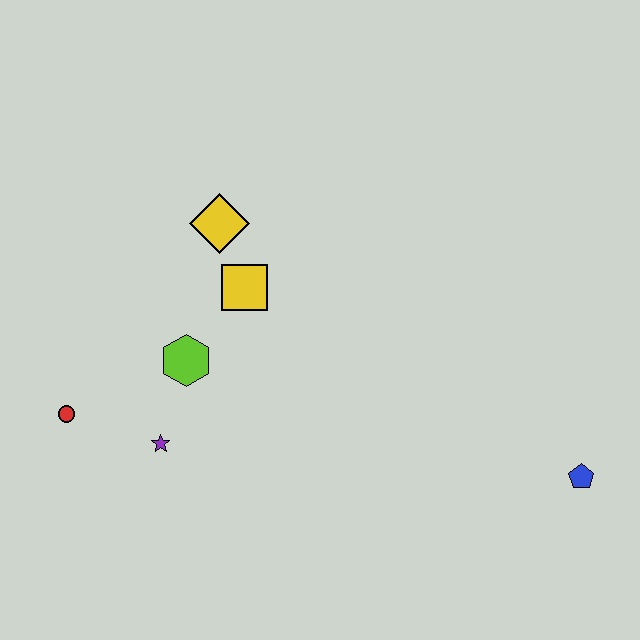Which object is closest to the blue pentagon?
The yellow square is closest to the blue pentagon.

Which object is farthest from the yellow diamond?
The blue pentagon is farthest from the yellow diamond.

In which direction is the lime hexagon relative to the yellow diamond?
The lime hexagon is below the yellow diamond.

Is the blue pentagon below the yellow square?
Yes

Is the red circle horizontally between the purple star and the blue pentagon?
No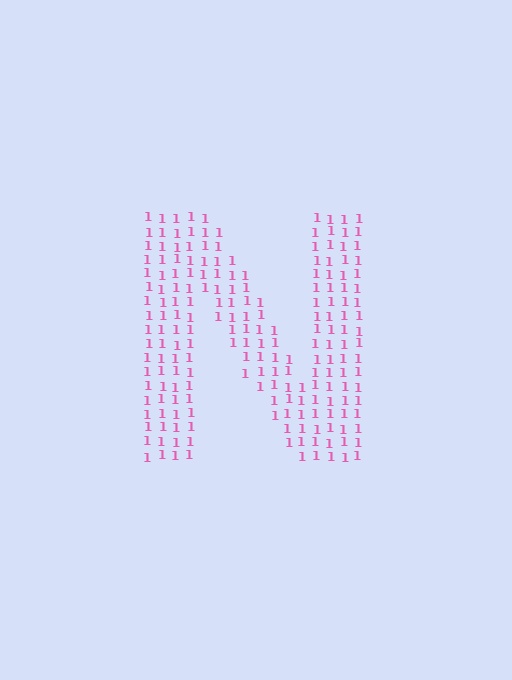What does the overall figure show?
The overall figure shows the letter N.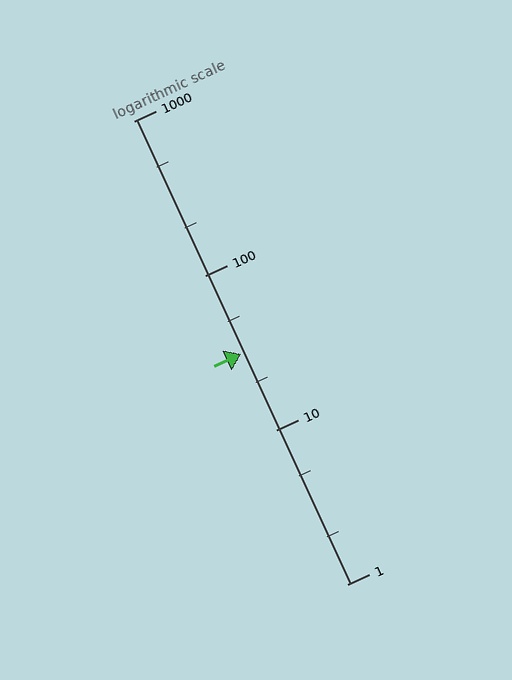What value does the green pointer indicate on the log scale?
The pointer indicates approximately 31.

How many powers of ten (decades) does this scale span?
The scale spans 3 decades, from 1 to 1000.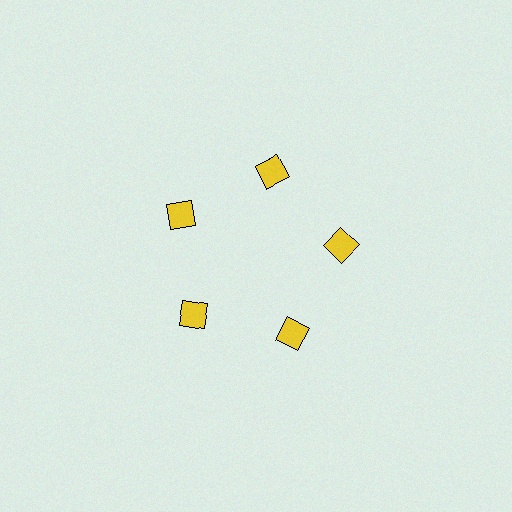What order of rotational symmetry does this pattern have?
This pattern has 5-fold rotational symmetry.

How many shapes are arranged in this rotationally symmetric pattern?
There are 5 shapes, arranged in 5 groups of 1.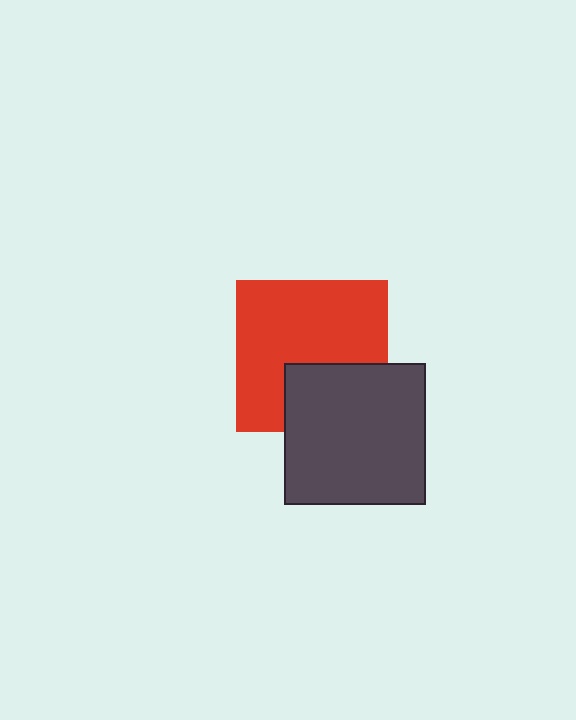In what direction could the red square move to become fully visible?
The red square could move up. That would shift it out from behind the dark gray square entirely.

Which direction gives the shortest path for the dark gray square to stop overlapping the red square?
Moving down gives the shortest separation.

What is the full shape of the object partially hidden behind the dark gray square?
The partially hidden object is a red square.